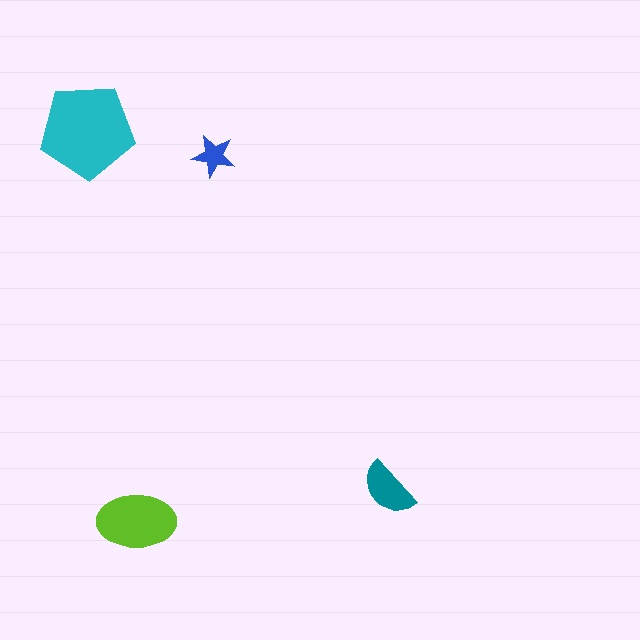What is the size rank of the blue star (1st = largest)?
4th.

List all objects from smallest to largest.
The blue star, the teal semicircle, the lime ellipse, the cyan pentagon.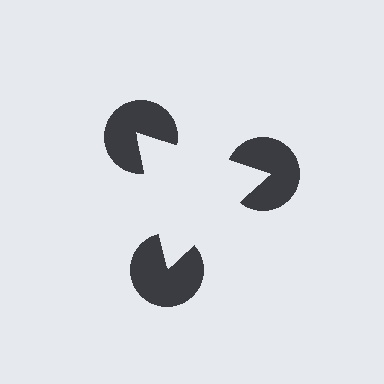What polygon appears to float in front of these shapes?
An illusory triangle — its edges are inferred from the aligned wedge cuts in the pac-man discs, not physically drawn.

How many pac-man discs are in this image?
There are 3 — one at each vertex of the illusory triangle.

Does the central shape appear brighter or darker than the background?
It typically appears slightly brighter than the background, even though no actual brightness change is drawn.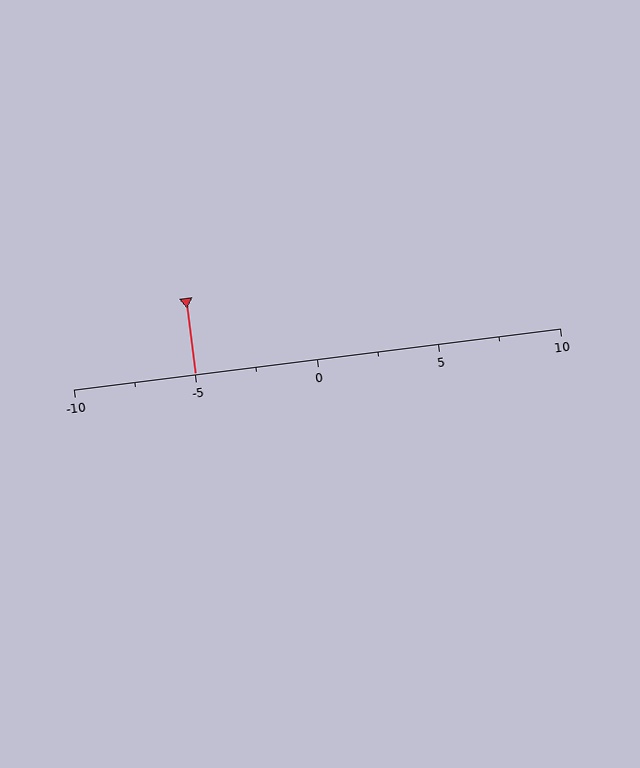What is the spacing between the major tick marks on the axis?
The major ticks are spaced 5 apart.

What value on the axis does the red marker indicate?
The marker indicates approximately -5.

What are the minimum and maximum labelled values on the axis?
The axis runs from -10 to 10.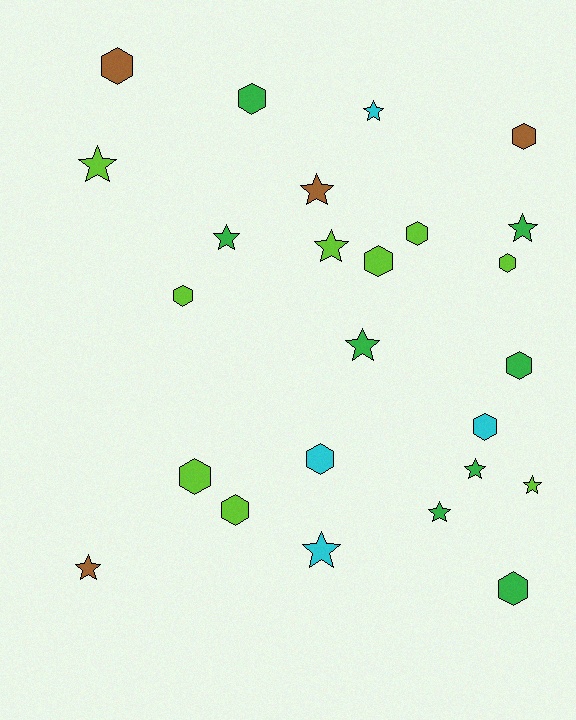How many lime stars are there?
There are 3 lime stars.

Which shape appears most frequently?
Hexagon, with 13 objects.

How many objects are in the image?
There are 25 objects.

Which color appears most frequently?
Lime, with 9 objects.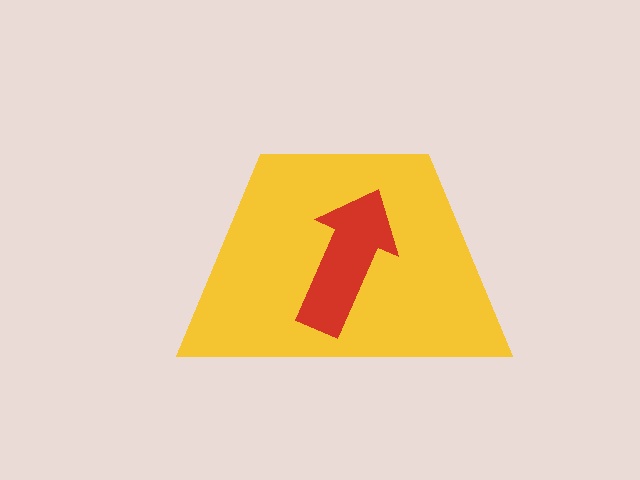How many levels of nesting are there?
2.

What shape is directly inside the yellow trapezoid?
The red arrow.